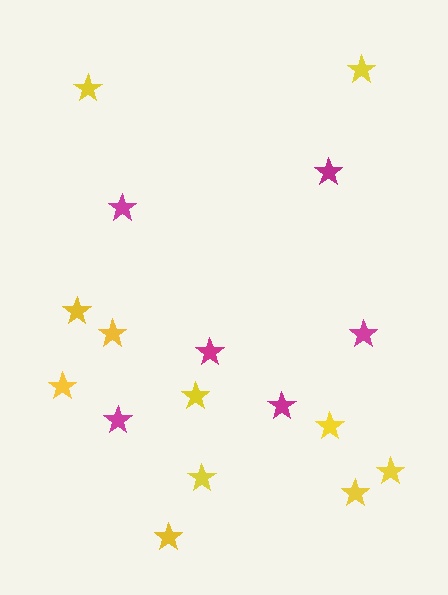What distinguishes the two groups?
There are 2 groups: one group of magenta stars (6) and one group of yellow stars (11).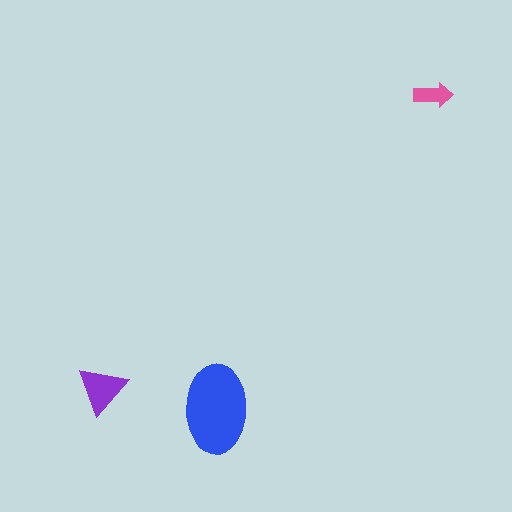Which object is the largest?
The blue ellipse.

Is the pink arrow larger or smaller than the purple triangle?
Smaller.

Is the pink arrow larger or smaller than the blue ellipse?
Smaller.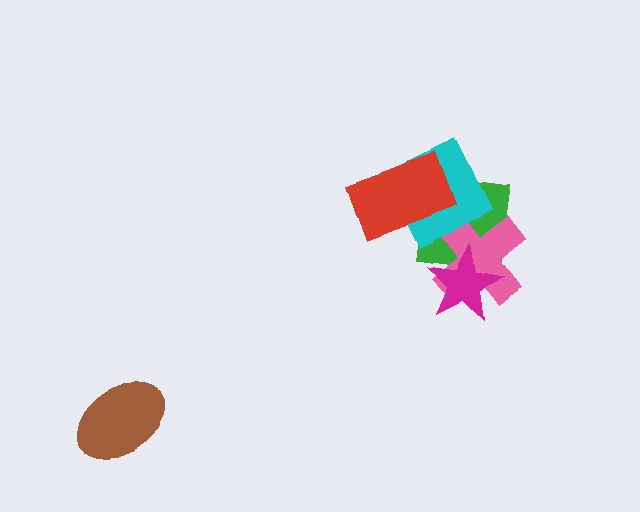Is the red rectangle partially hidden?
No, no other shape covers it.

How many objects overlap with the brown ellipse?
0 objects overlap with the brown ellipse.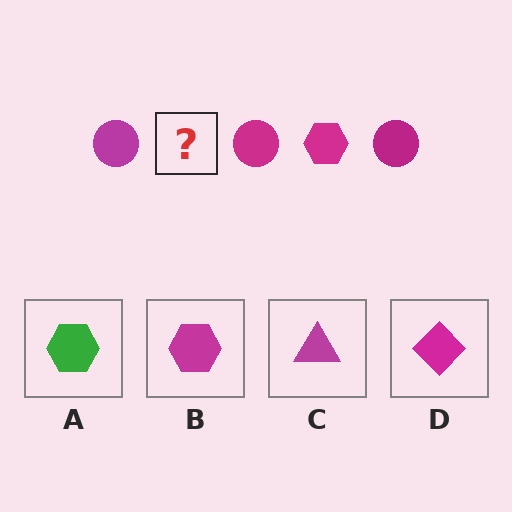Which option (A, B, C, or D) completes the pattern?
B.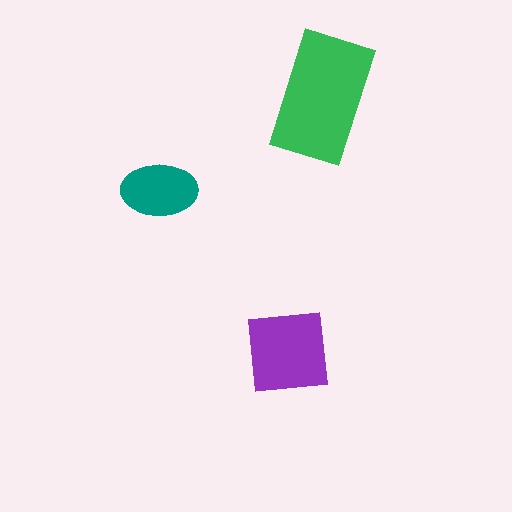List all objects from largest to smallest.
The green rectangle, the purple square, the teal ellipse.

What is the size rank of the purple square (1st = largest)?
2nd.